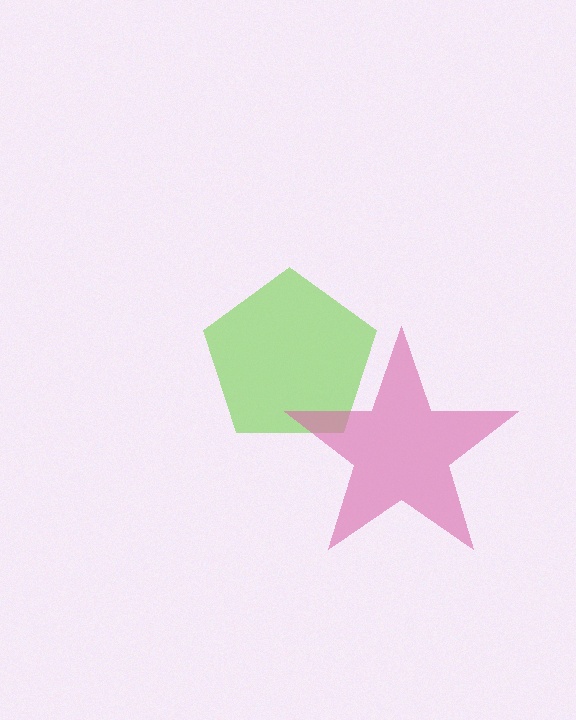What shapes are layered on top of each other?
The layered shapes are: a lime pentagon, a pink star.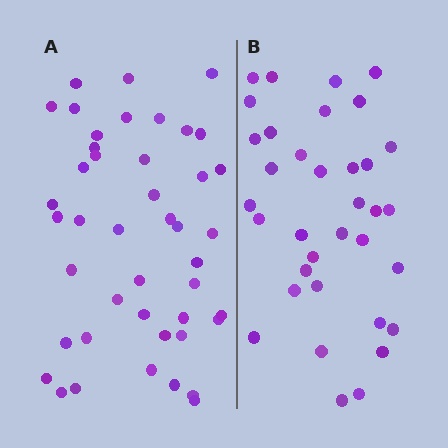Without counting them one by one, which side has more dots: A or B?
Region A (the left region) has more dots.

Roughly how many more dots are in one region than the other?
Region A has roughly 8 or so more dots than region B.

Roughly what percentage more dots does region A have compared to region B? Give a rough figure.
About 25% more.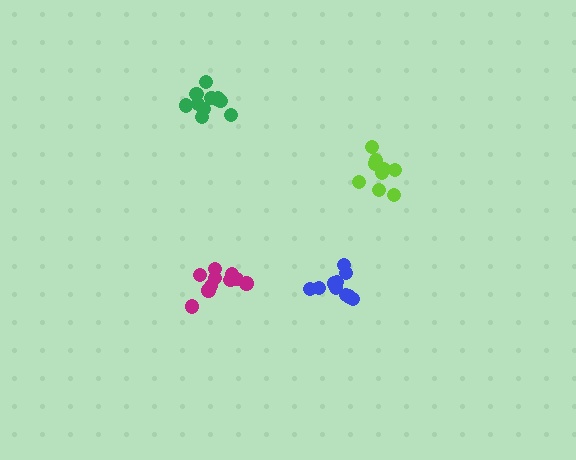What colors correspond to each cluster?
The clusters are colored: magenta, lime, green, blue.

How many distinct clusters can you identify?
There are 4 distinct clusters.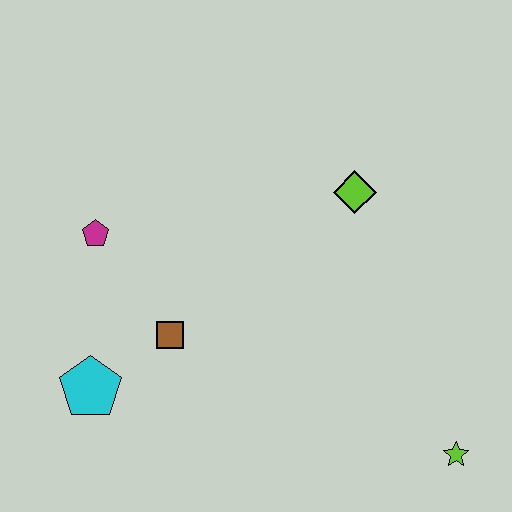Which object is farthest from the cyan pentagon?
The lime star is farthest from the cyan pentagon.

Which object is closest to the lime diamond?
The brown square is closest to the lime diamond.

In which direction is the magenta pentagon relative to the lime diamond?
The magenta pentagon is to the left of the lime diamond.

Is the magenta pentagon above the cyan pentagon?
Yes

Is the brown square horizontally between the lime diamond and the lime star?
No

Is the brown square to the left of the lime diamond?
Yes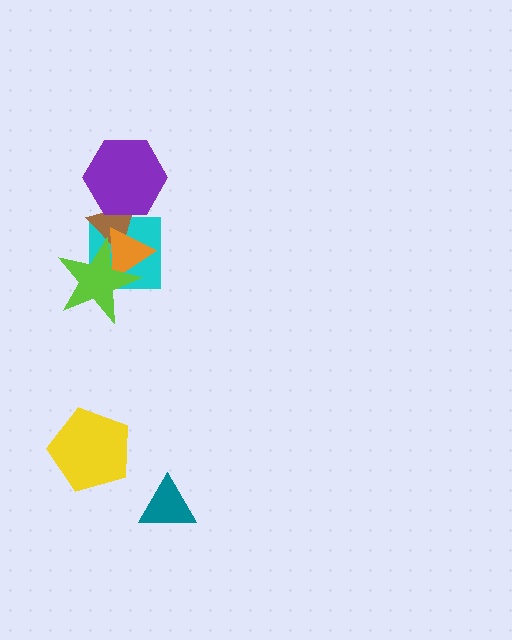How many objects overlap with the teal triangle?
0 objects overlap with the teal triangle.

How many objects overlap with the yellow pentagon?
0 objects overlap with the yellow pentagon.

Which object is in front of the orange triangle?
The lime star is in front of the orange triangle.